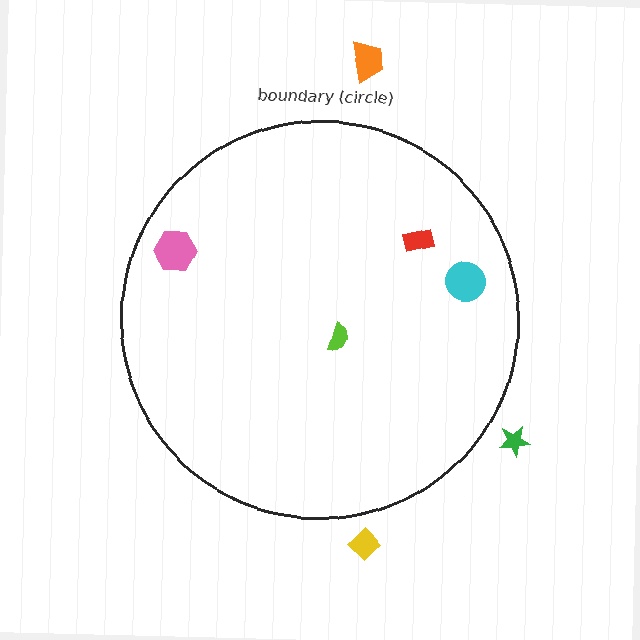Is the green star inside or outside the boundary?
Outside.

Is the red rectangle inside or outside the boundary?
Inside.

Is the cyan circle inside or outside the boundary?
Inside.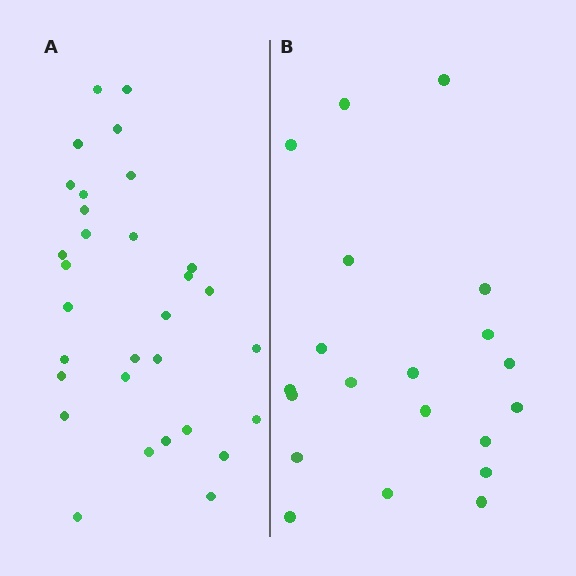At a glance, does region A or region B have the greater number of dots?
Region A (the left region) has more dots.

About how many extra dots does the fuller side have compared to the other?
Region A has roughly 12 or so more dots than region B.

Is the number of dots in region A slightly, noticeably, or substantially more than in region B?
Region A has substantially more. The ratio is roughly 1.6 to 1.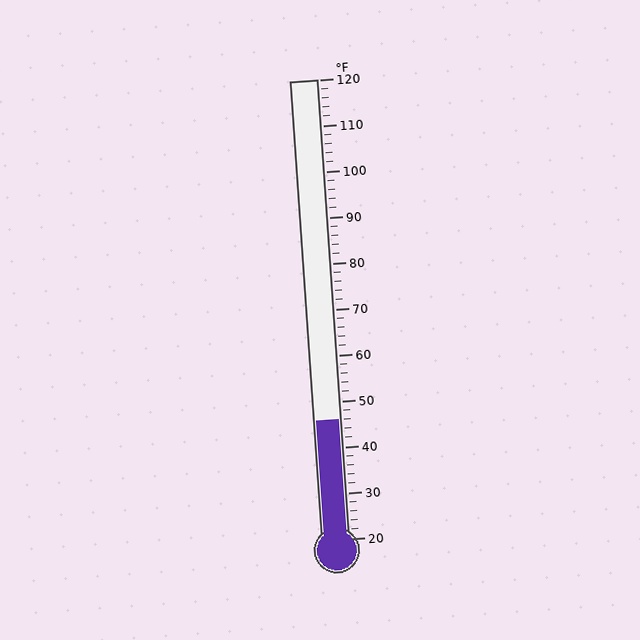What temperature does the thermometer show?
The thermometer shows approximately 46°F.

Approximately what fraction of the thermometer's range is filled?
The thermometer is filled to approximately 25% of its range.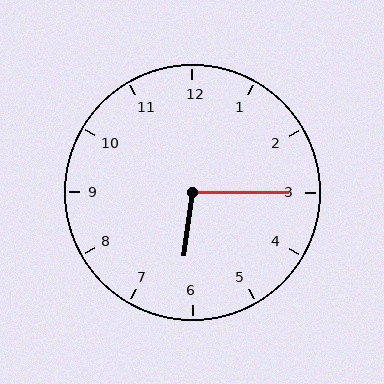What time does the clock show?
6:15.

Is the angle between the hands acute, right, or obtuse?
It is obtuse.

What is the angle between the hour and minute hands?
Approximately 98 degrees.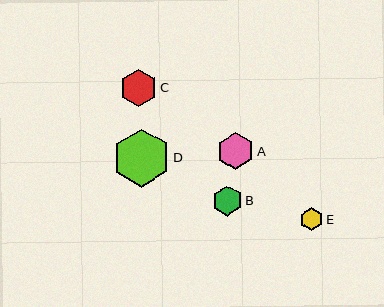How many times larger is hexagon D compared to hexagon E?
Hexagon D is approximately 2.5 times the size of hexagon E.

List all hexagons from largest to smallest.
From largest to smallest: D, A, C, B, E.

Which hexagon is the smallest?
Hexagon E is the smallest with a size of approximately 23 pixels.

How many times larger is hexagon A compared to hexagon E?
Hexagon A is approximately 1.6 times the size of hexagon E.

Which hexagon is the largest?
Hexagon D is the largest with a size of approximately 58 pixels.